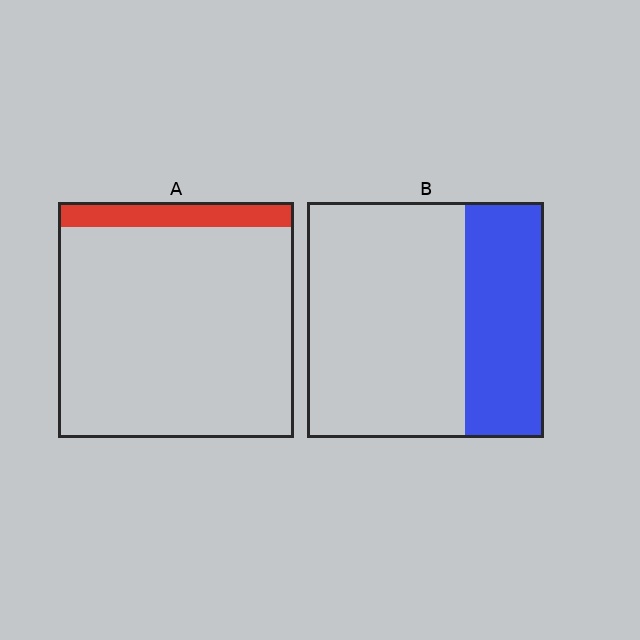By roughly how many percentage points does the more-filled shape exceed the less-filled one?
By roughly 25 percentage points (B over A).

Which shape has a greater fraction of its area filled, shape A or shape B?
Shape B.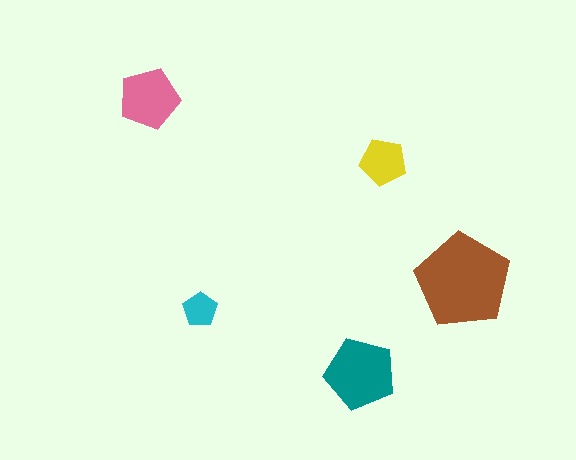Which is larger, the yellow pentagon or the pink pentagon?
The pink one.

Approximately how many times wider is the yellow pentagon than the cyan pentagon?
About 1.5 times wider.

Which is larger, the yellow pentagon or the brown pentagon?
The brown one.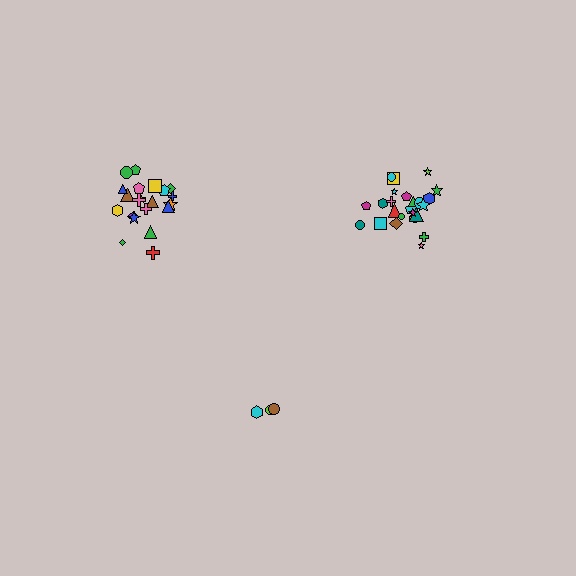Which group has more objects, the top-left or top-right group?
The top-right group.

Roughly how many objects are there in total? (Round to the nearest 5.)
Roughly 50 objects in total.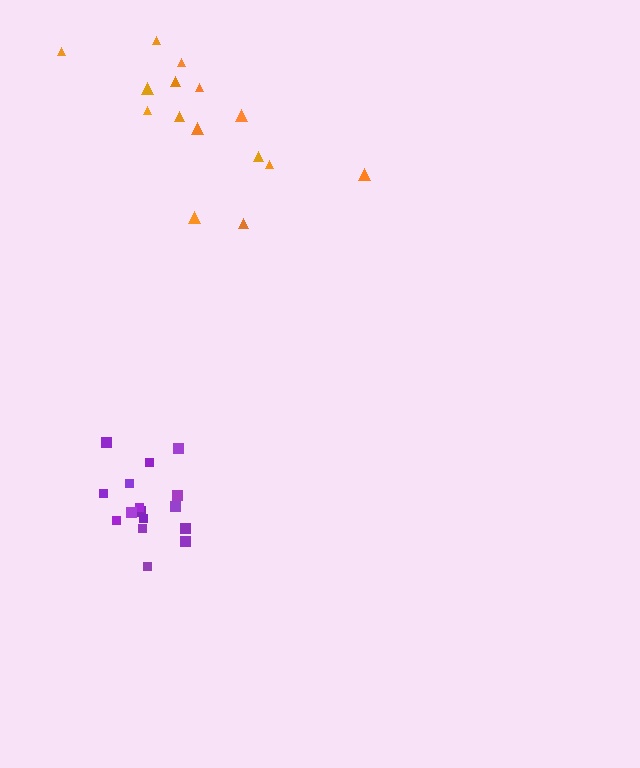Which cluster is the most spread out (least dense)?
Orange.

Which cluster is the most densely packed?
Purple.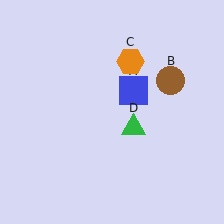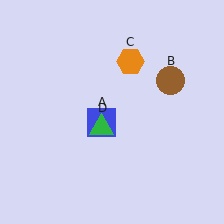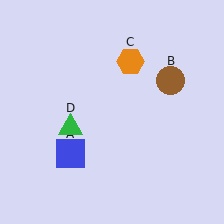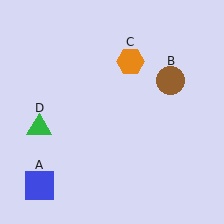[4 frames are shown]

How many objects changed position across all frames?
2 objects changed position: blue square (object A), green triangle (object D).